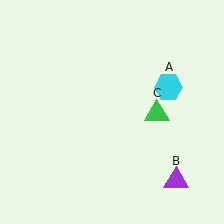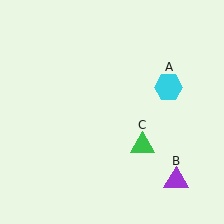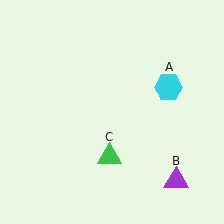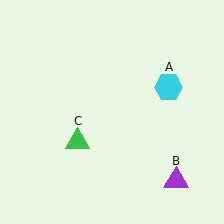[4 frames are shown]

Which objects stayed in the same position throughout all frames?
Cyan hexagon (object A) and purple triangle (object B) remained stationary.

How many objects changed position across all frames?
1 object changed position: green triangle (object C).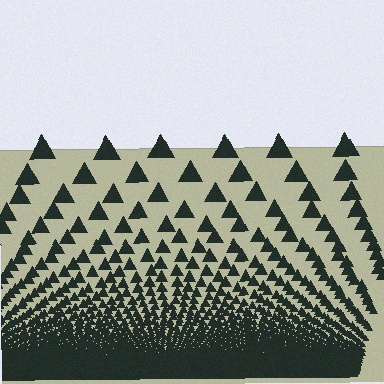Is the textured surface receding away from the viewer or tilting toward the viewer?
The surface appears to tilt toward the viewer. Texture elements get larger and sparser toward the top.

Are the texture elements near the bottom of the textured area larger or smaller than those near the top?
Smaller. The gradient is inverted — elements near the bottom are smaller and denser.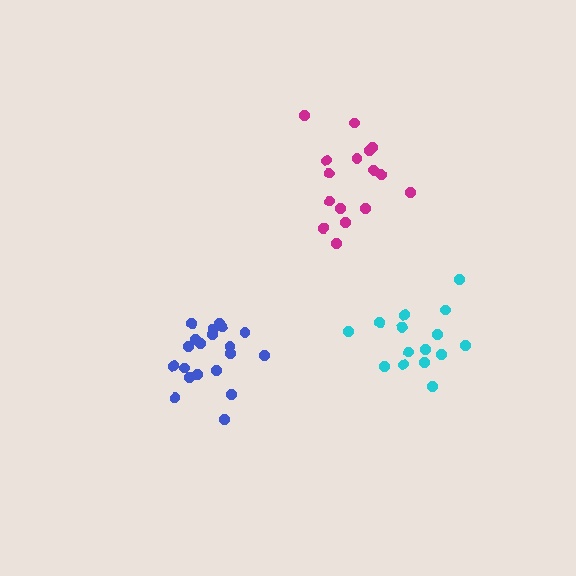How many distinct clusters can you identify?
There are 3 distinct clusters.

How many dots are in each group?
Group 1: 15 dots, Group 2: 16 dots, Group 3: 20 dots (51 total).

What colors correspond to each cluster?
The clusters are colored: cyan, magenta, blue.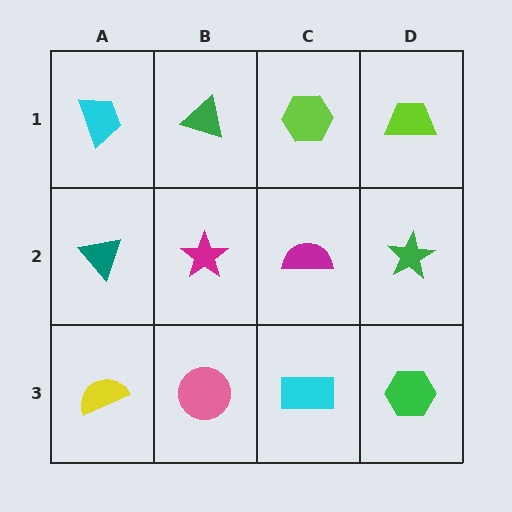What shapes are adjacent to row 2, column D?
A lime trapezoid (row 1, column D), a green hexagon (row 3, column D), a magenta semicircle (row 2, column C).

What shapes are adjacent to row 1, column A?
A teal triangle (row 2, column A), a green triangle (row 1, column B).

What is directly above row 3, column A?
A teal triangle.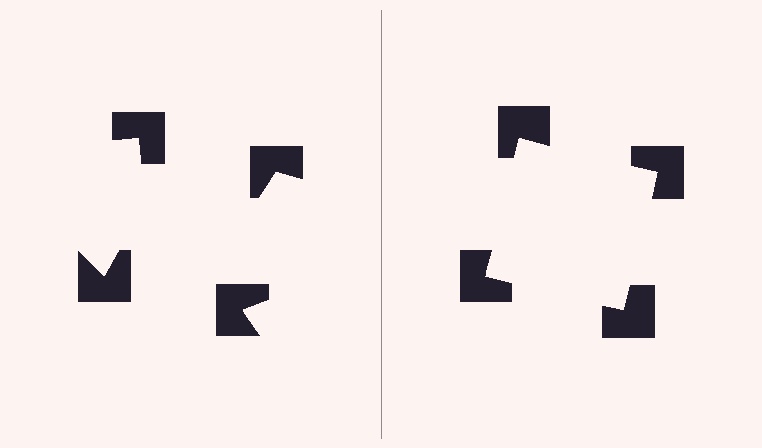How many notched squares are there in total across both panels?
8 — 4 on each side.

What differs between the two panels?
The notched squares are positioned identically on both sides; only the wedge orientations differ. On the right they align to a square; on the left they are misaligned.